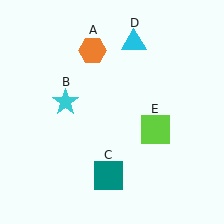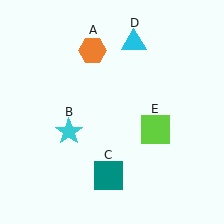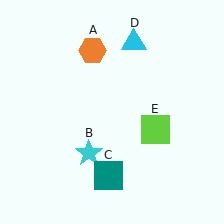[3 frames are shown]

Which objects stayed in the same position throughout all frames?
Orange hexagon (object A) and teal square (object C) and cyan triangle (object D) and lime square (object E) remained stationary.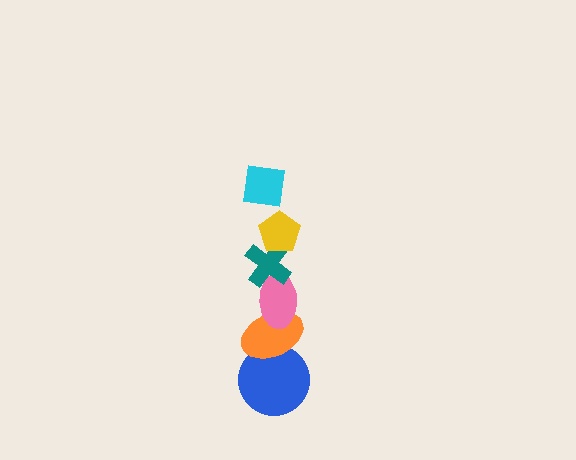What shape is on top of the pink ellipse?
The teal cross is on top of the pink ellipse.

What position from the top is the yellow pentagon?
The yellow pentagon is 2nd from the top.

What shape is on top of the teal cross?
The yellow pentagon is on top of the teal cross.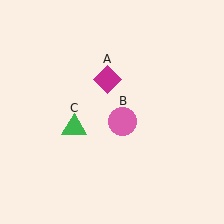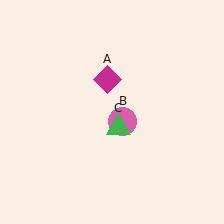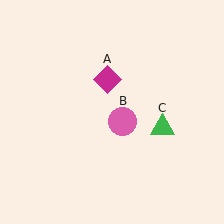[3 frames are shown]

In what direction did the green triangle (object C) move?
The green triangle (object C) moved right.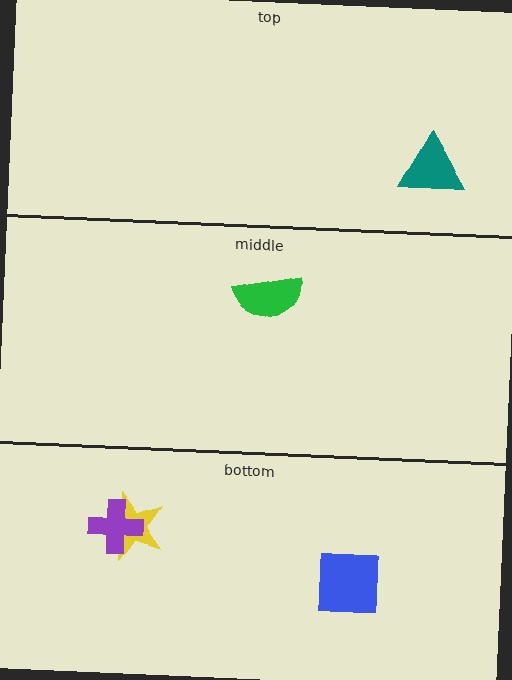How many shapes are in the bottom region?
3.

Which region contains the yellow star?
The bottom region.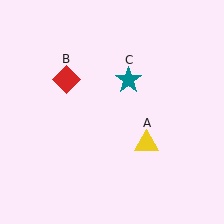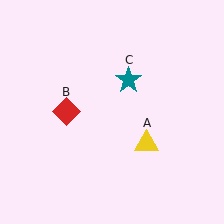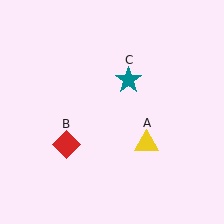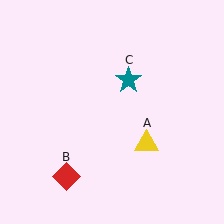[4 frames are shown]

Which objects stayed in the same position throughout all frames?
Yellow triangle (object A) and teal star (object C) remained stationary.